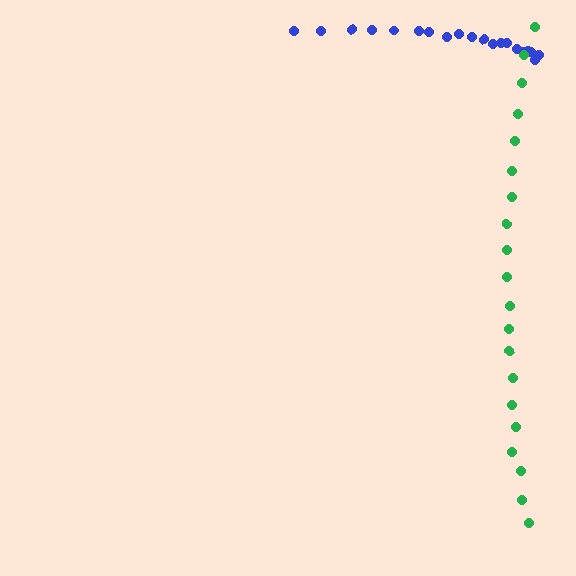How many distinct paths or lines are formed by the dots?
There are 2 distinct paths.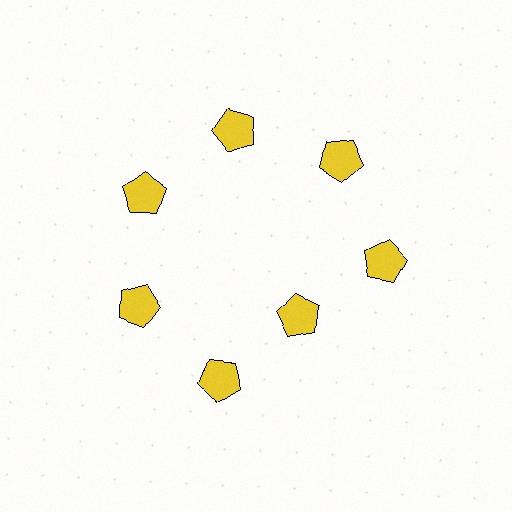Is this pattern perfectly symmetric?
No. The 7 yellow pentagons are arranged in a ring, but one element near the 5 o'clock position is pulled inward toward the center, breaking the 7-fold rotational symmetry.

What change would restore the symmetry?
The symmetry would be restored by moving it outward, back onto the ring so that all 7 pentagons sit at equal angles and equal distance from the center.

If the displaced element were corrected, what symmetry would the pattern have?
It would have 7-fold rotational symmetry — the pattern would map onto itself every 51 degrees.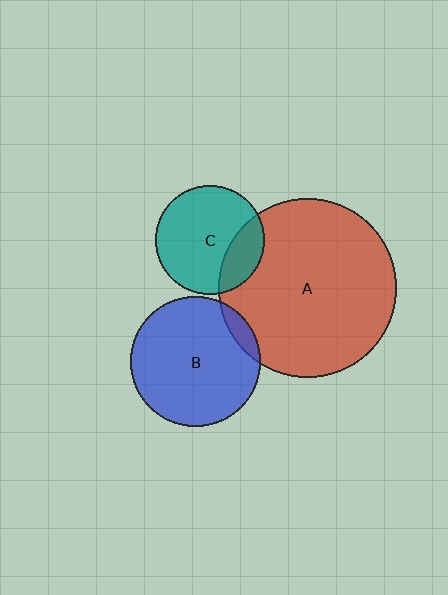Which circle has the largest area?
Circle A (red).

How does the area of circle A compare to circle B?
Approximately 1.9 times.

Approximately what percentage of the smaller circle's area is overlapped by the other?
Approximately 25%.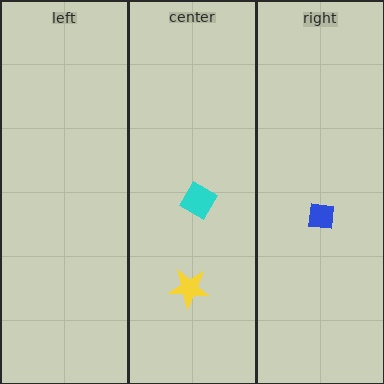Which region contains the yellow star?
The center region.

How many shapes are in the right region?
1.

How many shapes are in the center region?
2.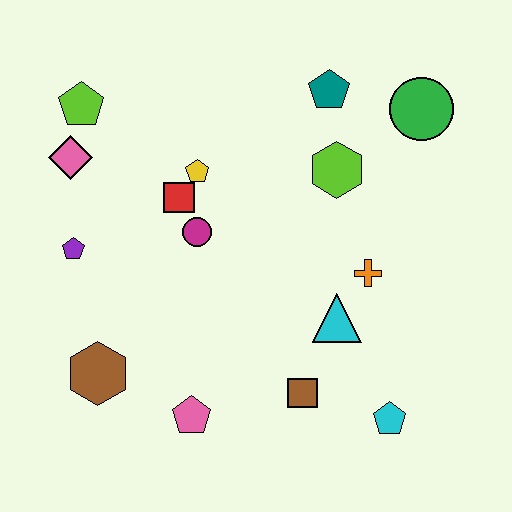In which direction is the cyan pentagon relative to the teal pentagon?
The cyan pentagon is below the teal pentagon.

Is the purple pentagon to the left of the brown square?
Yes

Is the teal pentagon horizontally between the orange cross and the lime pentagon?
Yes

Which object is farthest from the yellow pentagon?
The cyan pentagon is farthest from the yellow pentagon.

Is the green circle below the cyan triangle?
No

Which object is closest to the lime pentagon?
The pink diamond is closest to the lime pentagon.